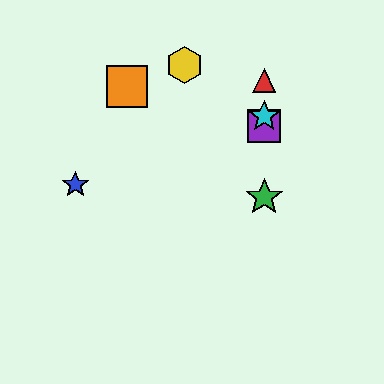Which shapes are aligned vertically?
The red triangle, the green star, the purple square, the cyan star are aligned vertically.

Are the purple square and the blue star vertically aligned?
No, the purple square is at x≈264 and the blue star is at x≈75.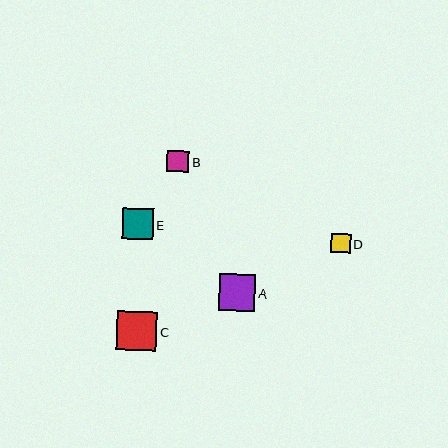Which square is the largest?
Square C is the largest with a size of approximately 40 pixels.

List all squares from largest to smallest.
From largest to smallest: C, A, E, B, D.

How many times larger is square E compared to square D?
Square E is approximately 1.6 times the size of square D.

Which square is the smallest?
Square D is the smallest with a size of approximately 19 pixels.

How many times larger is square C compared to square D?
Square C is approximately 2.1 times the size of square D.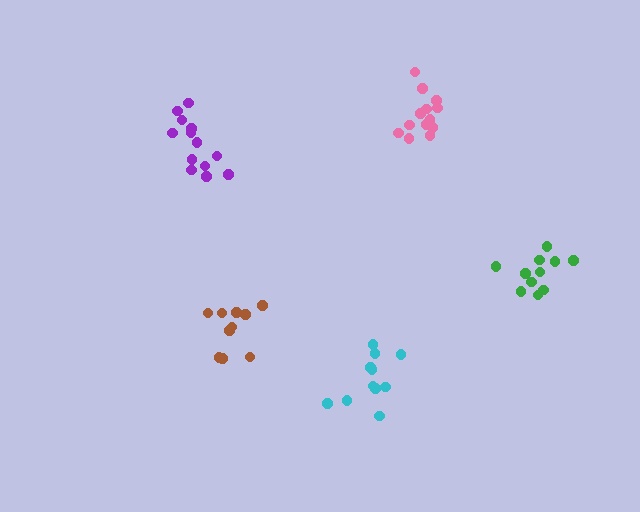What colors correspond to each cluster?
The clusters are colored: green, cyan, brown, purple, pink.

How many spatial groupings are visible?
There are 5 spatial groupings.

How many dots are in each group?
Group 1: 11 dots, Group 2: 11 dots, Group 3: 10 dots, Group 4: 13 dots, Group 5: 13 dots (58 total).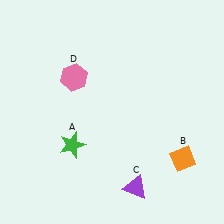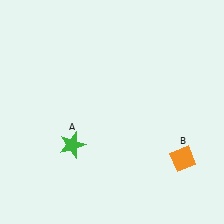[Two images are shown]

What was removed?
The purple triangle (C), the pink hexagon (D) were removed in Image 2.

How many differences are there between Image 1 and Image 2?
There are 2 differences between the two images.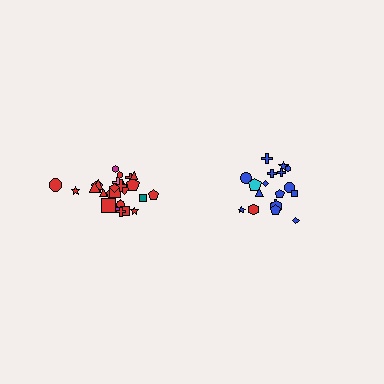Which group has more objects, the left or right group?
The left group.